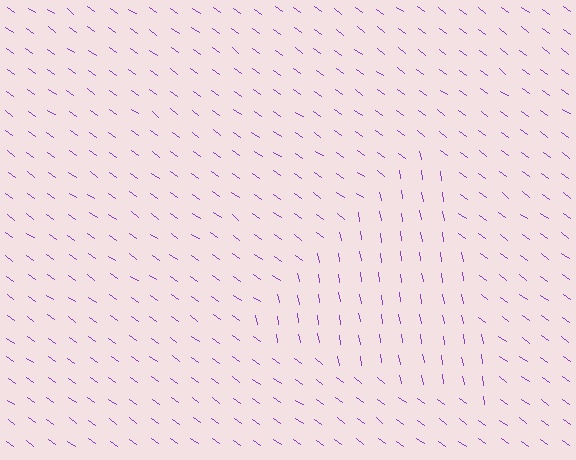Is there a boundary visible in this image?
Yes, there is a texture boundary formed by a change in line orientation.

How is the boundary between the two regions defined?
The boundary is defined purely by a change in line orientation (approximately 45 degrees difference). All lines are the same color and thickness.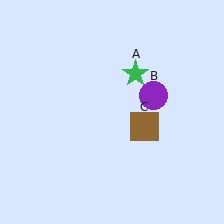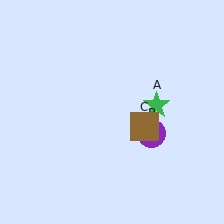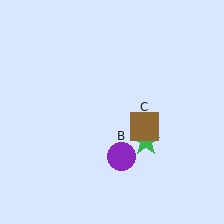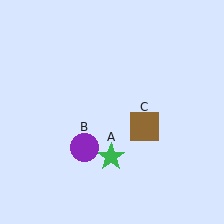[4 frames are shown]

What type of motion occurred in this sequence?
The green star (object A), purple circle (object B) rotated clockwise around the center of the scene.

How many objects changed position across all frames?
2 objects changed position: green star (object A), purple circle (object B).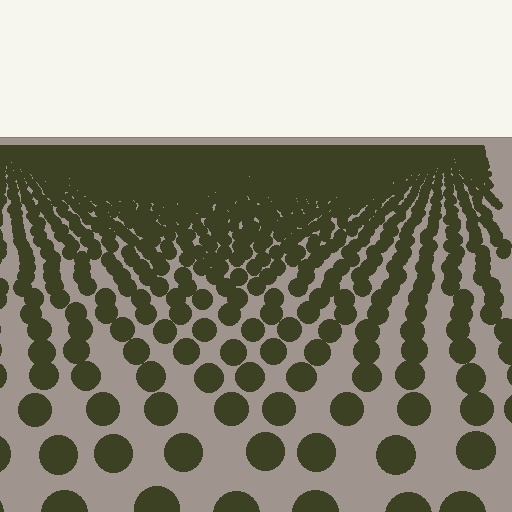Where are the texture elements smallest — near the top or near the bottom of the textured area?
Near the top.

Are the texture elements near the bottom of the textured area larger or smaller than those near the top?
Larger. Near the bottom, elements are closer to the viewer and appear at a bigger on-screen size.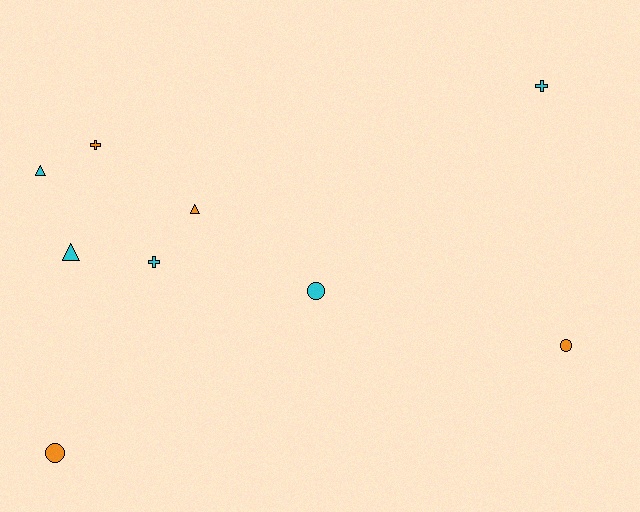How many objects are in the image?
There are 9 objects.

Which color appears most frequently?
Cyan, with 5 objects.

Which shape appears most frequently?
Cross, with 3 objects.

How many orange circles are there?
There are 2 orange circles.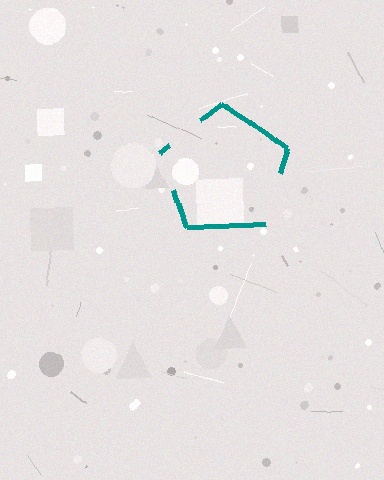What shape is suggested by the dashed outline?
The dashed outline suggests a pentagon.